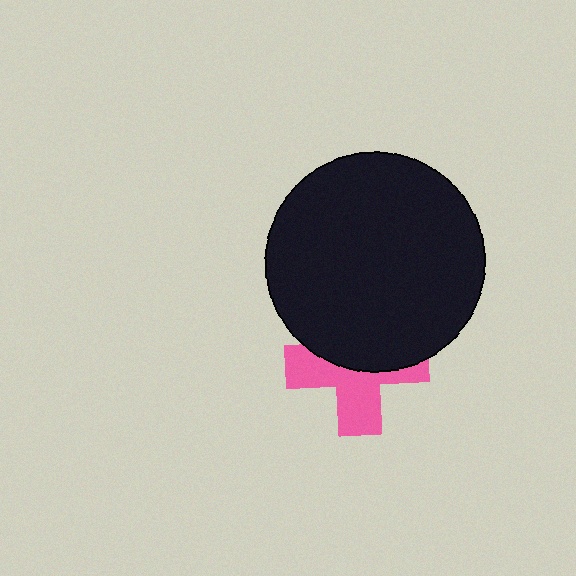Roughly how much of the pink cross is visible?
About half of it is visible (roughly 51%).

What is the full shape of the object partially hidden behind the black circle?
The partially hidden object is a pink cross.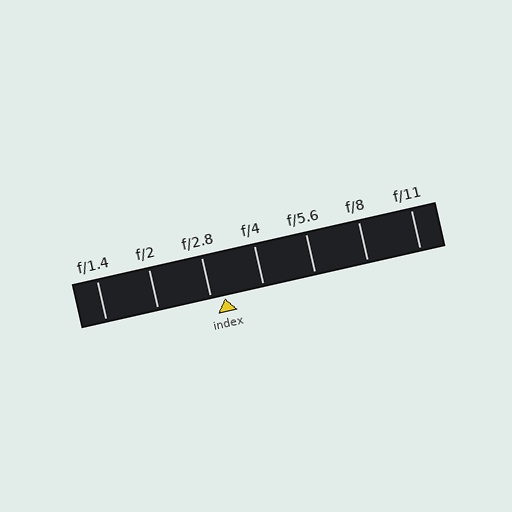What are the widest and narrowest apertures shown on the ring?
The widest aperture shown is f/1.4 and the narrowest is f/11.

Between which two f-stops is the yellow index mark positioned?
The index mark is between f/2.8 and f/4.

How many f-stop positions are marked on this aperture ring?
There are 7 f-stop positions marked.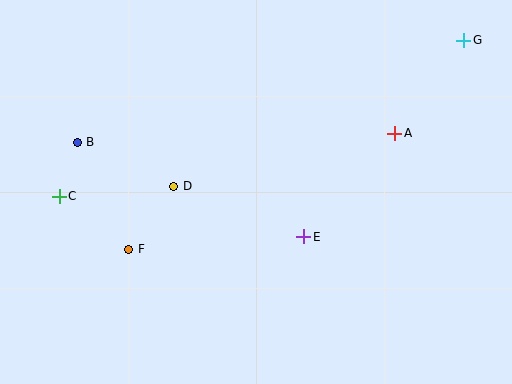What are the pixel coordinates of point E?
Point E is at (304, 237).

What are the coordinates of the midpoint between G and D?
The midpoint between G and D is at (319, 113).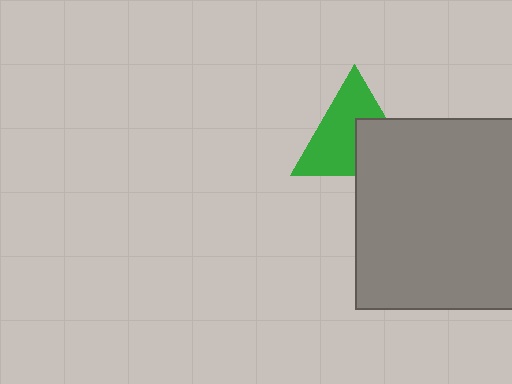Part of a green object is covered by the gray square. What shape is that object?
It is a triangle.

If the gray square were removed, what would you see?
You would see the complete green triangle.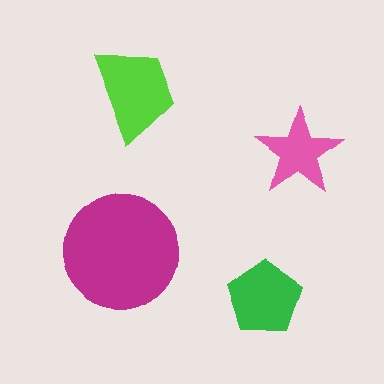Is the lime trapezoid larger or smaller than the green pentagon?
Larger.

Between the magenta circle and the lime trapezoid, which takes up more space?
The magenta circle.